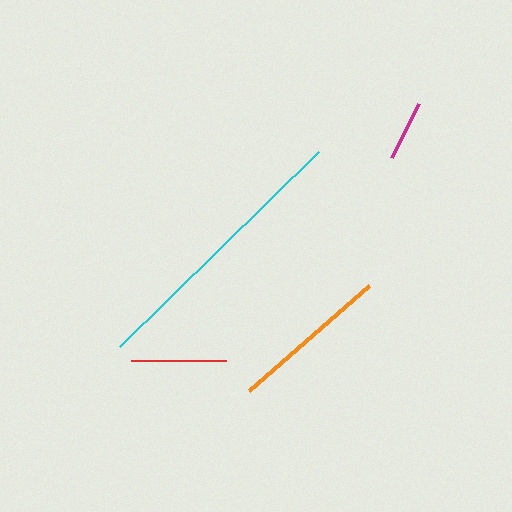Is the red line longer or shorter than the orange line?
The orange line is longer than the red line.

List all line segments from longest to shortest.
From longest to shortest: cyan, orange, red, magenta.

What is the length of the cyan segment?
The cyan segment is approximately 279 pixels long.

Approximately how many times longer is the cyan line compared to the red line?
The cyan line is approximately 3.0 times the length of the red line.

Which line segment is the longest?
The cyan line is the longest at approximately 279 pixels.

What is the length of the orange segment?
The orange segment is approximately 159 pixels long.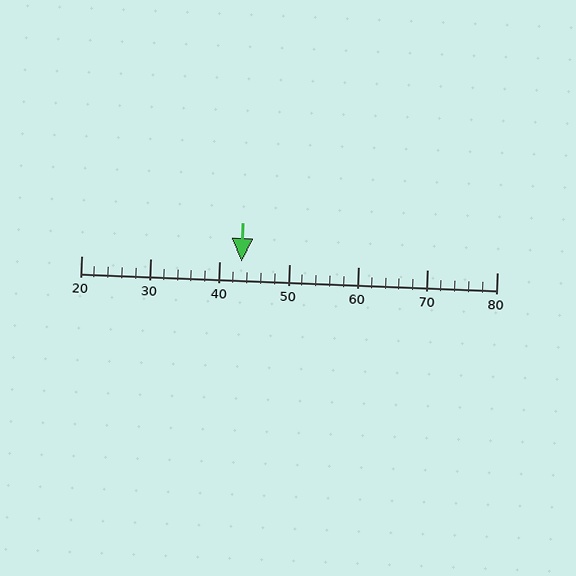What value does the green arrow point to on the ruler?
The green arrow points to approximately 43.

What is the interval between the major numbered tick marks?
The major tick marks are spaced 10 units apart.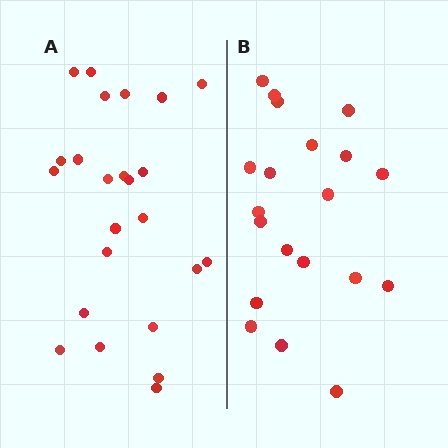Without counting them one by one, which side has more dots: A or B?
Region A (the left region) has more dots.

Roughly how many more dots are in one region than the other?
Region A has about 4 more dots than region B.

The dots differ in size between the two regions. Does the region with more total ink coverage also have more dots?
No. Region B has more total ink coverage because its dots are larger, but region A actually contains more individual dots. Total area can be misleading — the number of items is what matters here.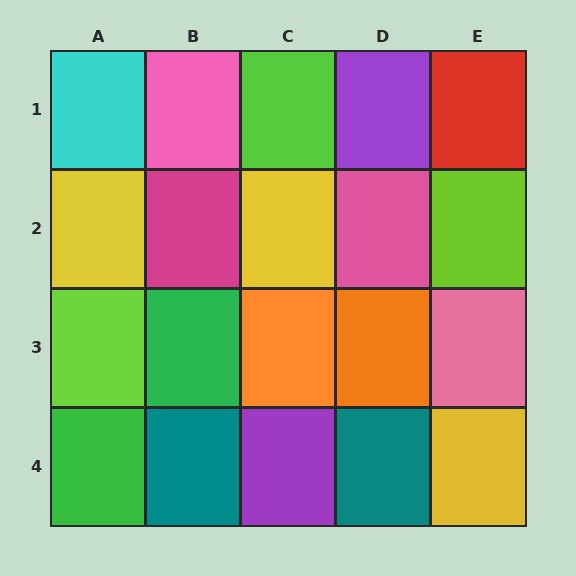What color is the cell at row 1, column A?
Cyan.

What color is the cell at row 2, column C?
Yellow.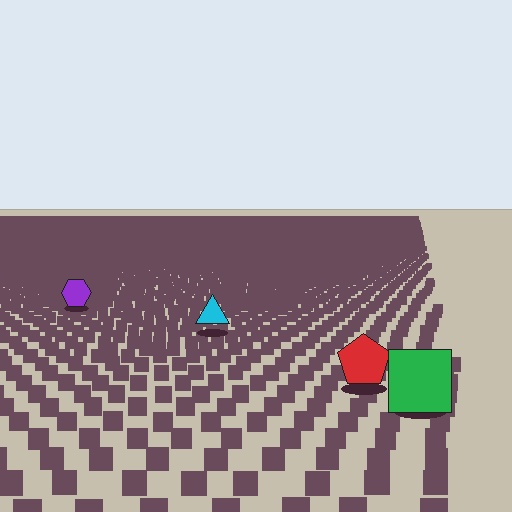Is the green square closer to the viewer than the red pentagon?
Yes. The green square is closer — you can tell from the texture gradient: the ground texture is coarser near it.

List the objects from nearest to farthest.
From nearest to farthest: the green square, the red pentagon, the cyan triangle, the purple hexagon.